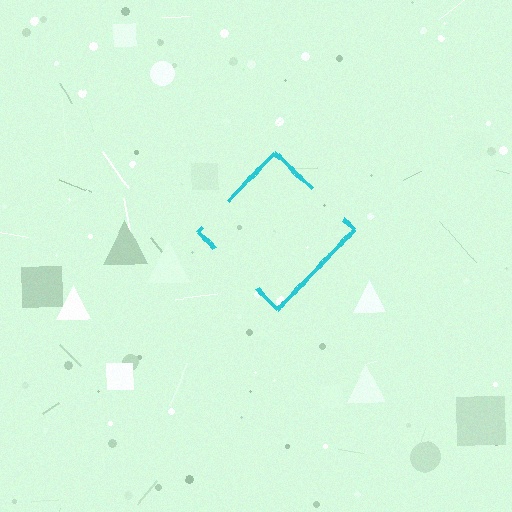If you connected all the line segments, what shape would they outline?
They would outline a diamond.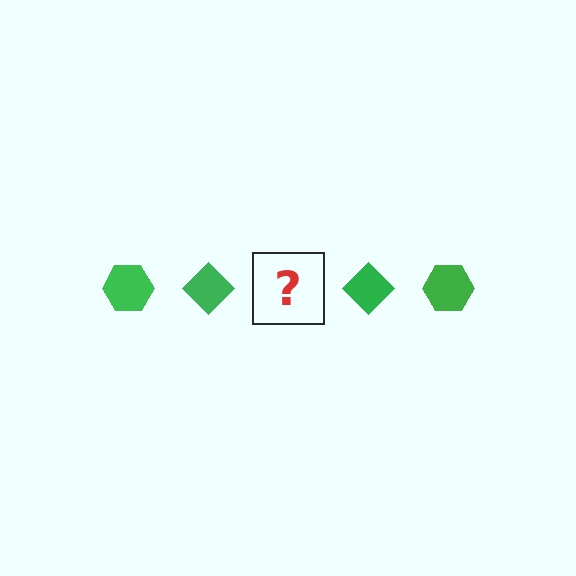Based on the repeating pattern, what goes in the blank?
The blank should be a green hexagon.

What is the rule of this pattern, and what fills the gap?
The rule is that the pattern cycles through hexagon, diamond shapes in green. The gap should be filled with a green hexagon.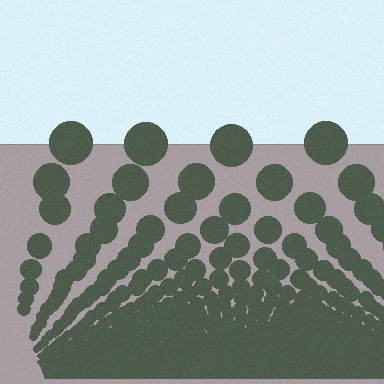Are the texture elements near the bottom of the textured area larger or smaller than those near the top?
Smaller. The gradient is inverted — elements near the bottom are smaller and denser.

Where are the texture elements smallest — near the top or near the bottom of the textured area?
Near the bottom.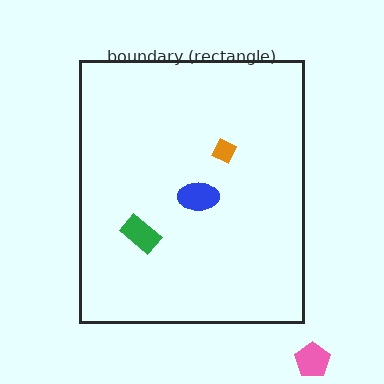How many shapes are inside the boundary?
3 inside, 1 outside.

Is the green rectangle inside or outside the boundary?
Inside.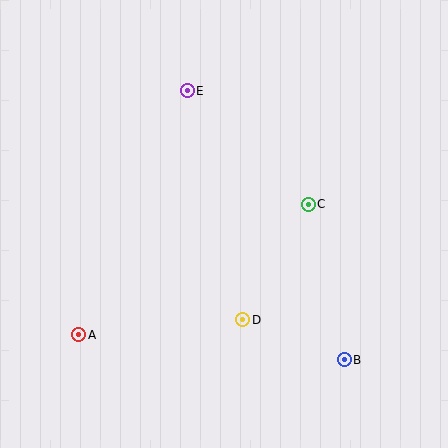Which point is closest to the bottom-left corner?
Point A is closest to the bottom-left corner.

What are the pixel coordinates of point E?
Point E is at (187, 91).